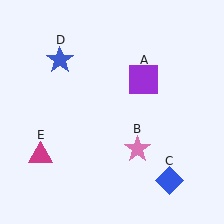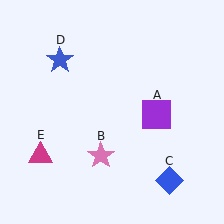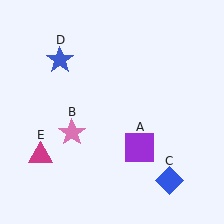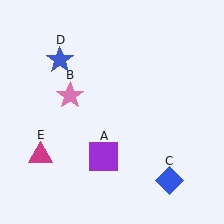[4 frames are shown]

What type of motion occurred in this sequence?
The purple square (object A), pink star (object B) rotated clockwise around the center of the scene.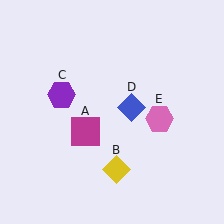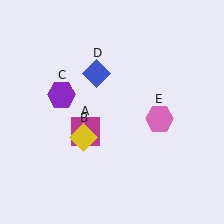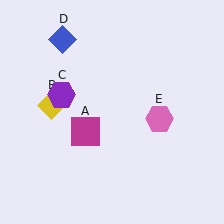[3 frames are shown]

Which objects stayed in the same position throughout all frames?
Magenta square (object A) and purple hexagon (object C) and pink hexagon (object E) remained stationary.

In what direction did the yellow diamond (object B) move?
The yellow diamond (object B) moved up and to the left.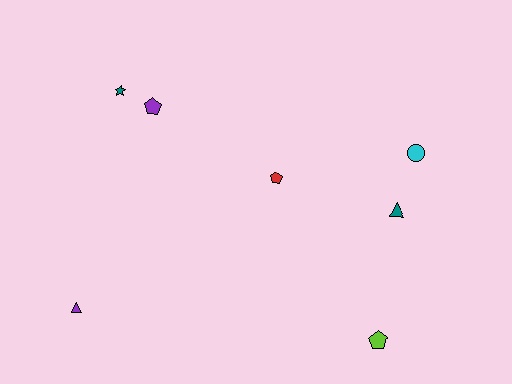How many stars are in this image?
There is 1 star.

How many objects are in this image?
There are 7 objects.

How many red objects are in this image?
There is 1 red object.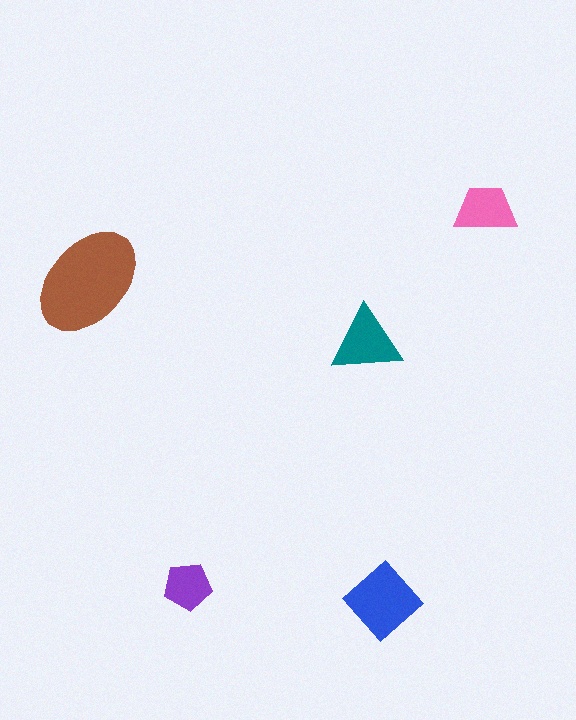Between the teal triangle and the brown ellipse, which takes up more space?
The brown ellipse.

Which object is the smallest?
The purple pentagon.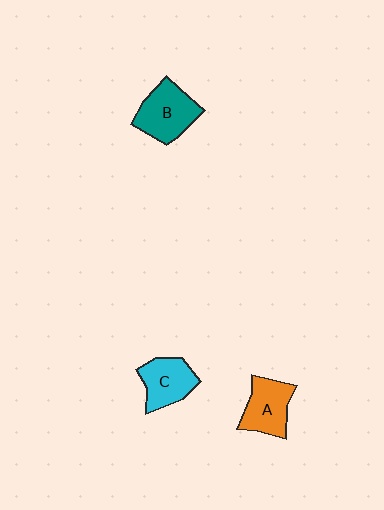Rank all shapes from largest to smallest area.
From largest to smallest: B (teal), A (orange), C (cyan).